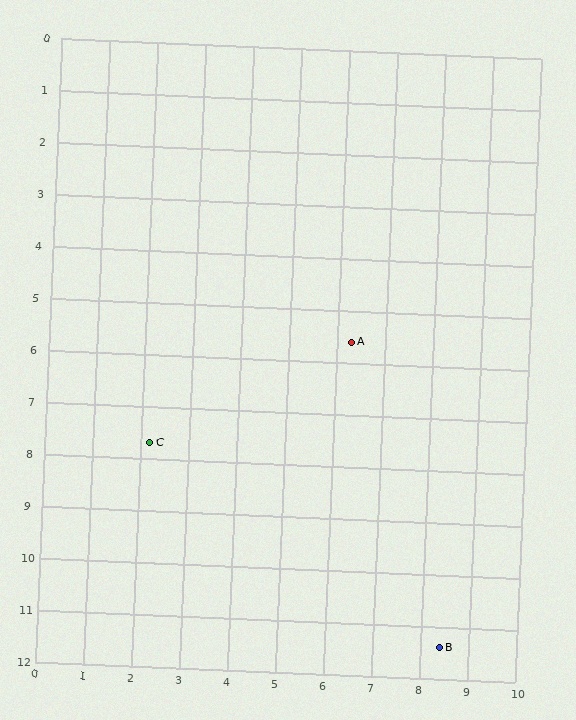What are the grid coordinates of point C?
Point C is at approximately (2.2, 7.7).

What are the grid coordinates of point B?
Point B is at approximately (8.4, 11.4).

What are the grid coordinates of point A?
Point A is at approximately (6.3, 5.6).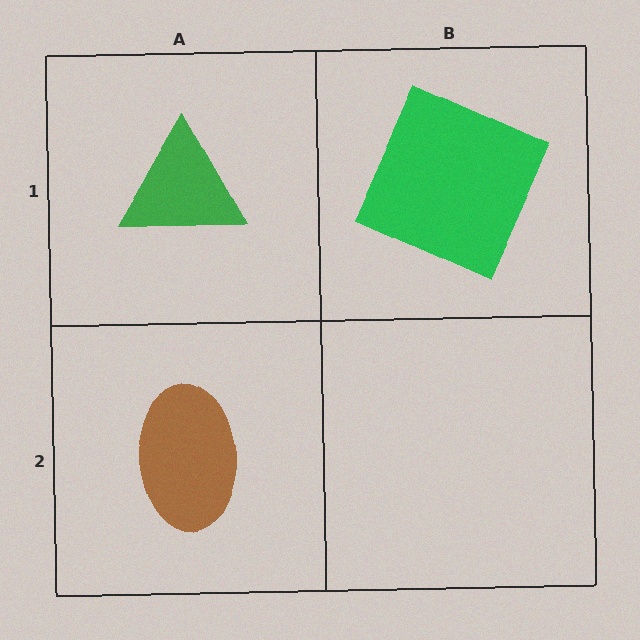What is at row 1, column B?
A green square.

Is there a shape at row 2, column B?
No, that cell is empty.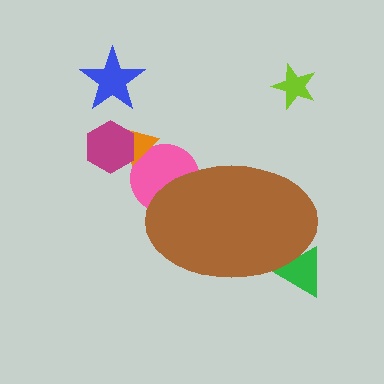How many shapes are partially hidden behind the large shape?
2 shapes are partially hidden.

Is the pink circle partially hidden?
Yes, the pink circle is partially hidden behind the brown ellipse.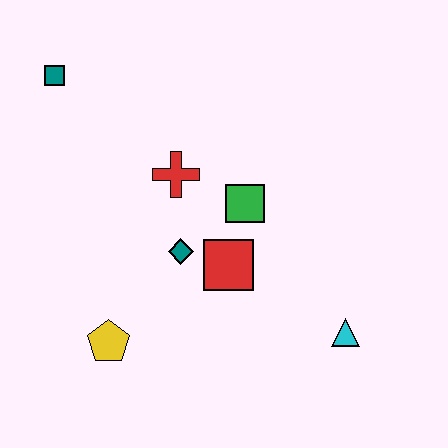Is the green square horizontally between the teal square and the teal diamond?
No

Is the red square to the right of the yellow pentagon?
Yes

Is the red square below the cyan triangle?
No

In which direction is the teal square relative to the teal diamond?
The teal square is above the teal diamond.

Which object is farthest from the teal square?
The cyan triangle is farthest from the teal square.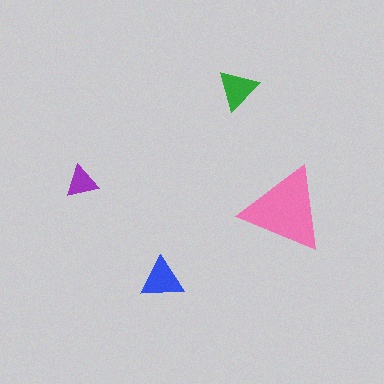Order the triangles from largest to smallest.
the pink one, the blue one, the green one, the purple one.